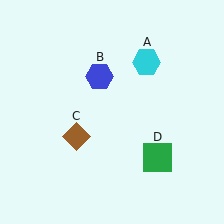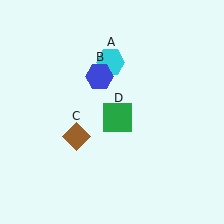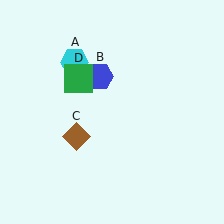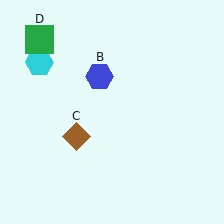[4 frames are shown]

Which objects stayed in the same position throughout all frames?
Blue hexagon (object B) and brown diamond (object C) remained stationary.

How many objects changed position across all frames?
2 objects changed position: cyan hexagon (object A), green square (object D).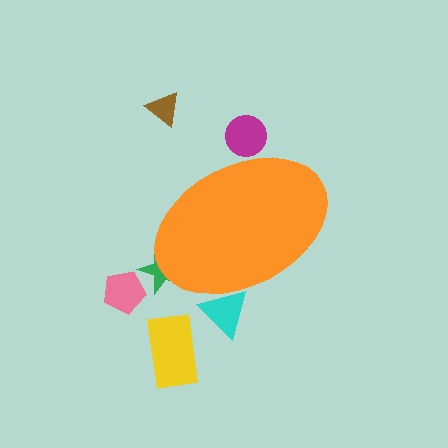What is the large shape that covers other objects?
An orange ellipse.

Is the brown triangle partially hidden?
No, the brown triangle is fully visible.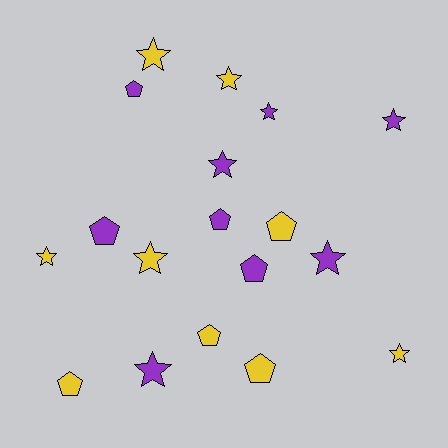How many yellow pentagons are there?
There are 4 yellow pentagons.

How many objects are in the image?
There are 18 objects.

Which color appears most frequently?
Purple, with 9 objects.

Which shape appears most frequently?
Star, with 10 objects.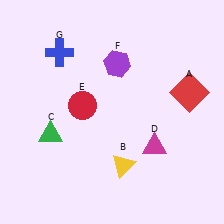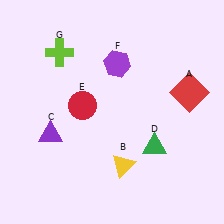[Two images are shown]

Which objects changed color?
C changed from green to purple. D changed from magenta to green. G changed from blue to lime.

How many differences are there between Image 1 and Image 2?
There are 3 differences between the two images.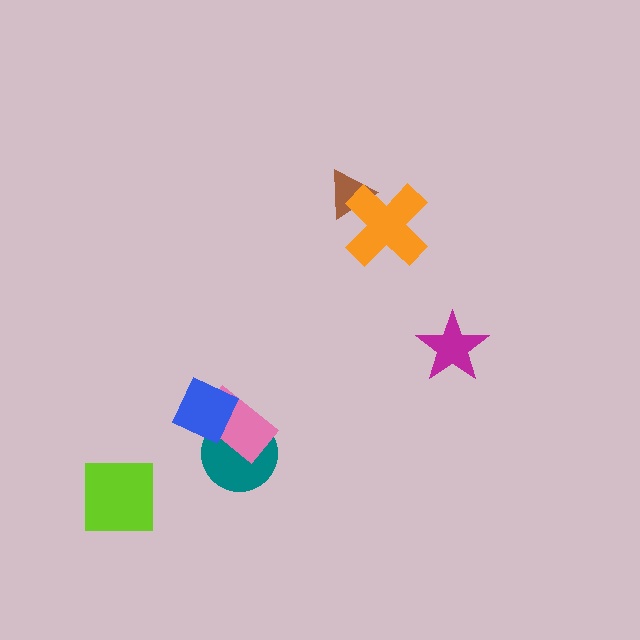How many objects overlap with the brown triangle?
1 object overlaps with the brown triangle.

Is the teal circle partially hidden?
Yes, it is partially covered by another shape.